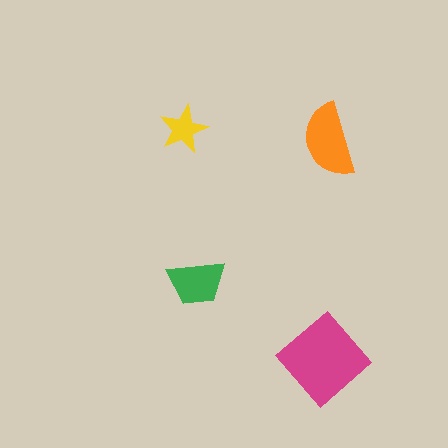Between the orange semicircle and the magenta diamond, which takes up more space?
The magenta diamond.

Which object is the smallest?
The yellow star.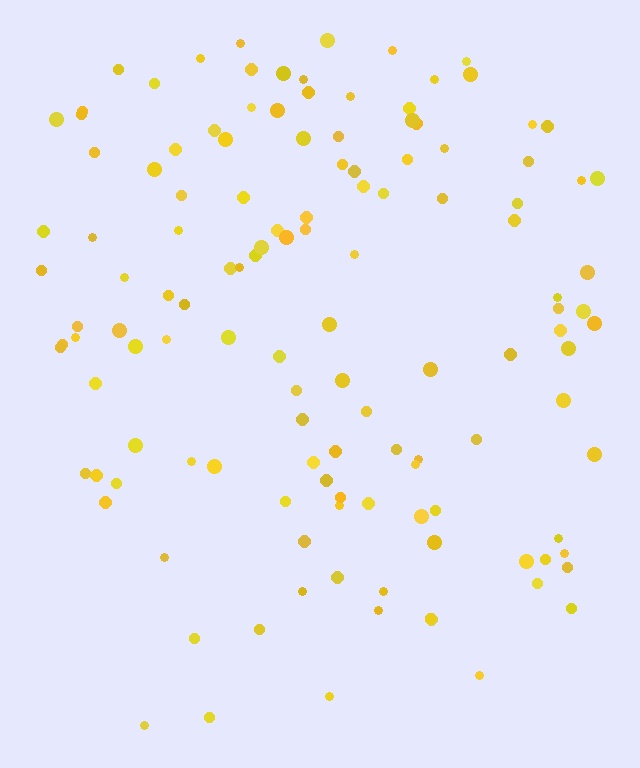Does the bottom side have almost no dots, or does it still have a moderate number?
Still a moderate number, just noticeably fewer than the top.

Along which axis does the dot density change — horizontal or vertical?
Vertical.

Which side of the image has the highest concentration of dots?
The top.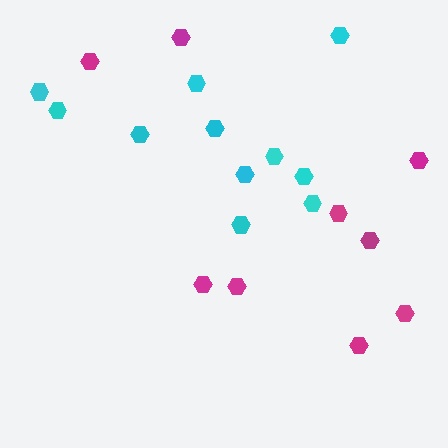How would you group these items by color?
There are 2 groups: one group of cyan hexagons (11) and one group of magenta hexagons (9).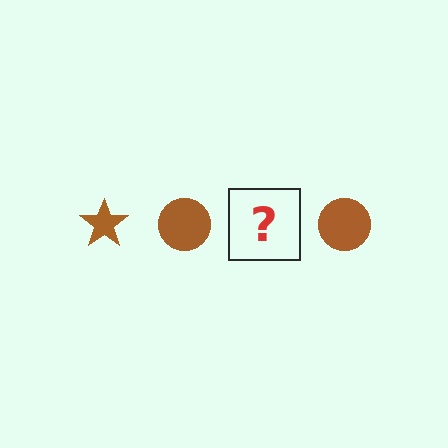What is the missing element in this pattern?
The missing element is a brown star.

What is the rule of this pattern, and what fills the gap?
The rule is that the pattern cycles through star, circle shapes in brown. The gap should be filled with a brown star.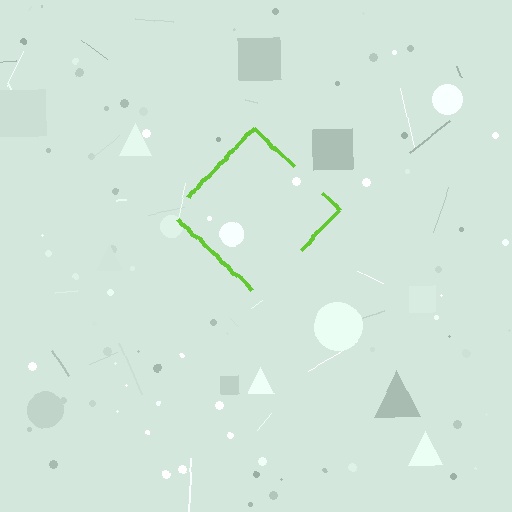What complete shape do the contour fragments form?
The contour fragments form a diamond.